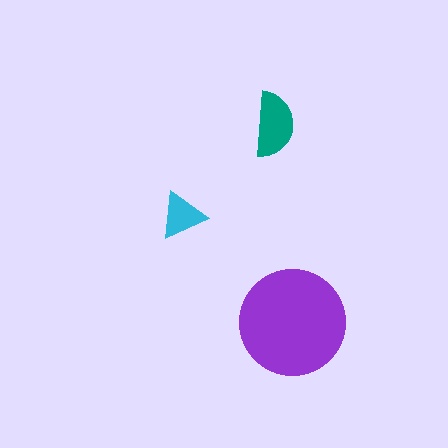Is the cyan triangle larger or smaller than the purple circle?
Smaller.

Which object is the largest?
The purple circle.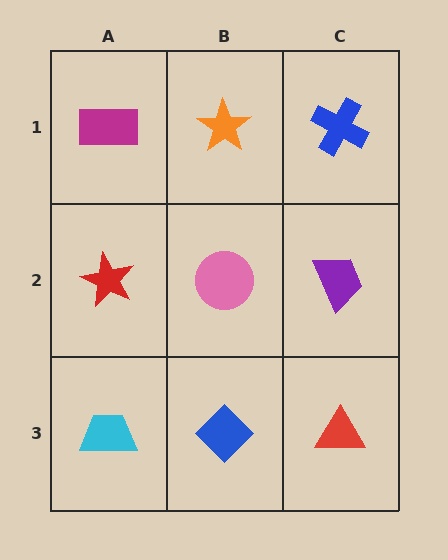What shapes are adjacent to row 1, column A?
A red star (row 2, column A), an orange star (row 1, column B).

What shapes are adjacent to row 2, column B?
An orange star (row 1, column B), a blue diamond (row 3, column B), a red star (row 2, column A), a purple trapezoid (row 2, column C).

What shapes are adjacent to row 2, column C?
A blue cross (row 1, column C), a red triangle (row 3, column C), a pink circle (row 2, column B).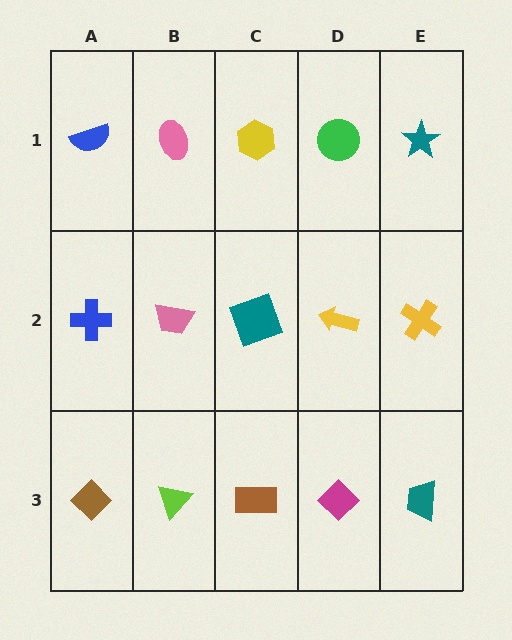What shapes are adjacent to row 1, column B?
A pink trapezoid (row 2, column B), a blue semicircle (row 1, column A), a yellow hexagon (row 1, column C).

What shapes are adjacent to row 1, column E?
A yellow cross (row 2, column E), a green circle (row 1, column D).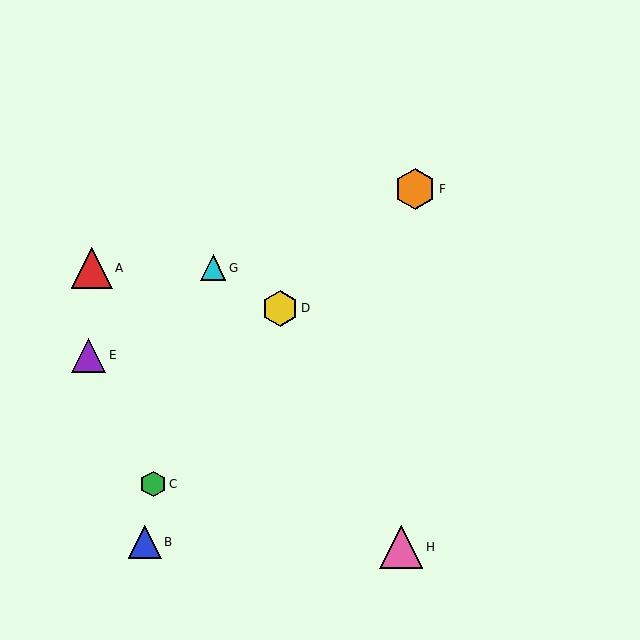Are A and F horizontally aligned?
No, A is at y≈268 and F is at y≈189.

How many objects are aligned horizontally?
2 objects (A, G) are aligned horizontally.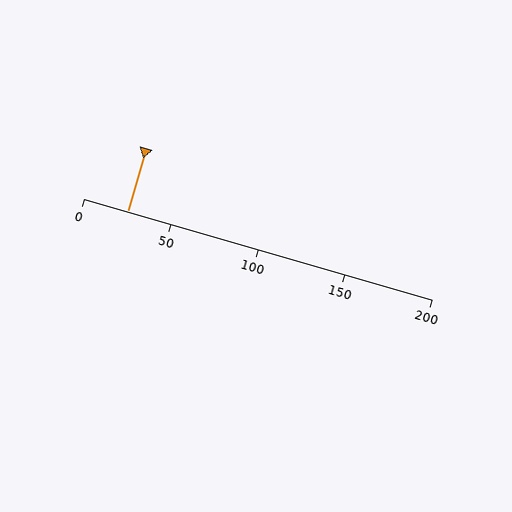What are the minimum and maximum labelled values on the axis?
The axis runs from 0 to 200.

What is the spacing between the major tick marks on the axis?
The major ticks are spaced 50 apart.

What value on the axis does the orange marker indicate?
The marker indicates approximately 25.